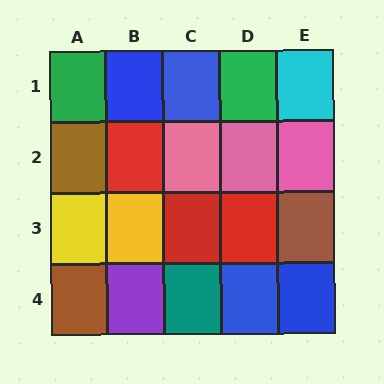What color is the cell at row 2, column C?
Pink.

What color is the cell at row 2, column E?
Pink.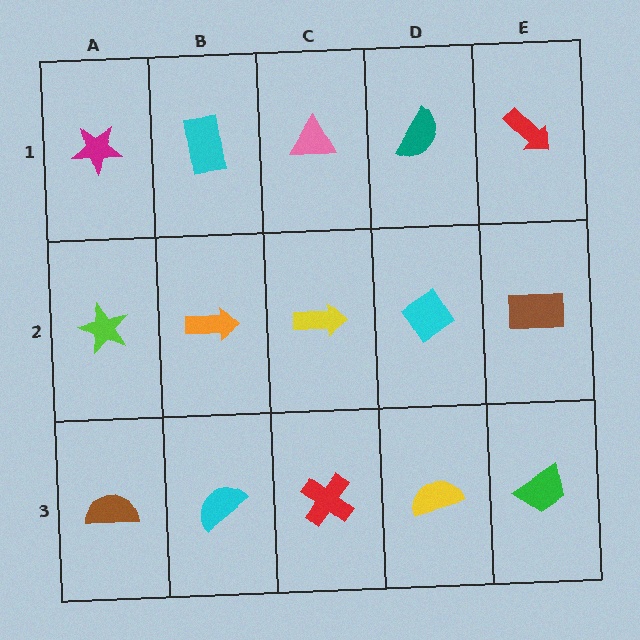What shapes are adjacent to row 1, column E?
A brown rectangle (row 2, column E), a teal semicircle (row 1, column D).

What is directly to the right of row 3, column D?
A green trapezoid.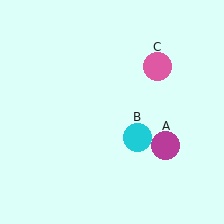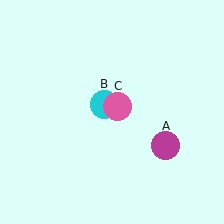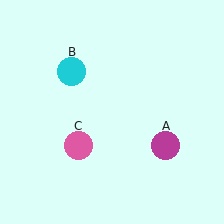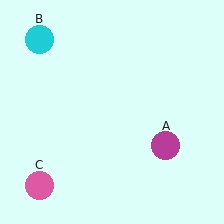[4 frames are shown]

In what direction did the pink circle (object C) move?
The pink circle (object C) moved down and to the left.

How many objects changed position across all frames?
2 objects changed position: cyan circle (object B), pink circle (object C).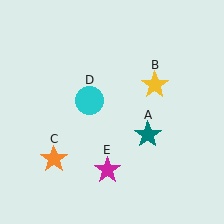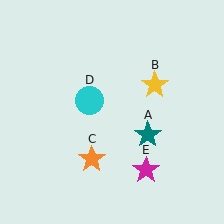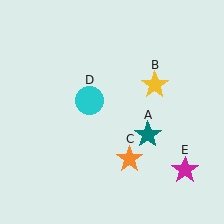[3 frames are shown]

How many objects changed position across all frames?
2 objects changed position: orange star (object C), magenta star (object E).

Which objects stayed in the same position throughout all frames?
Teal star (object A) and yellow star (object B) and cyan circle (object D) remained stationary.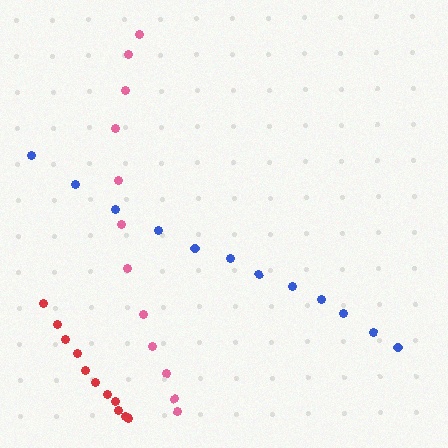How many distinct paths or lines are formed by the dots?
There are 3 distinct paths.